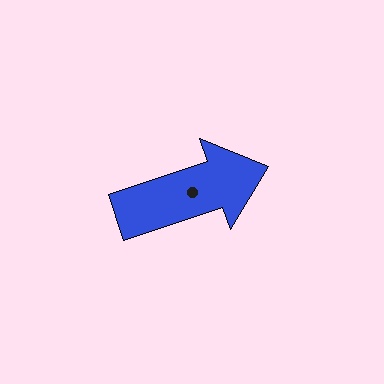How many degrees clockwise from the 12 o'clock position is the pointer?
Approximately 71 degrees.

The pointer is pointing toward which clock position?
Roughly 2 o'clock.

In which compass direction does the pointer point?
East.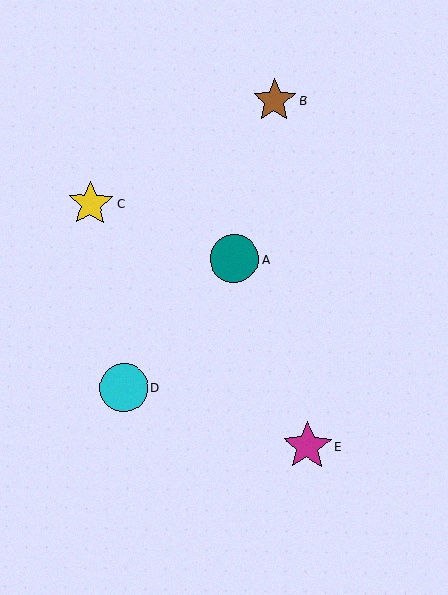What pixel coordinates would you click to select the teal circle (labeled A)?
Click at (234, 259) to select the teal circle A.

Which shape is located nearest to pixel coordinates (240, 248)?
The teal circle (labeled A) at (234, 259) is nearest to that location.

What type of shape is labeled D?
Shape D is a cyan circle.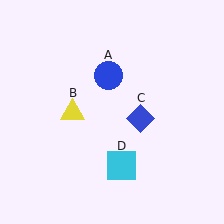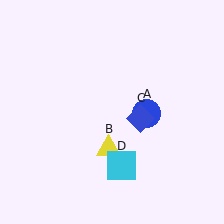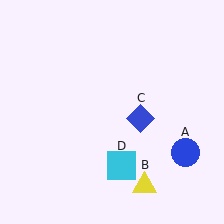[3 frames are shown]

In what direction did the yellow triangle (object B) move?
The yellow triangle (object B) moved down and to the right.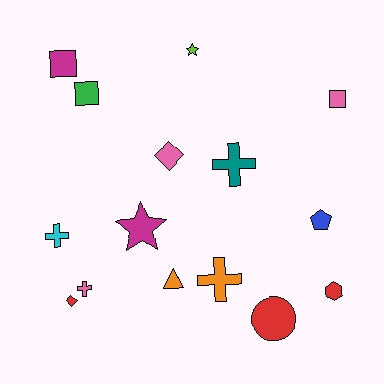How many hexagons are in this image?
There is 1 hexagon.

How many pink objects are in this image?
There are 3 pink objects.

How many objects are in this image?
There are 15 objects.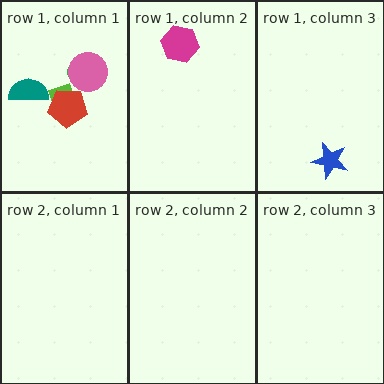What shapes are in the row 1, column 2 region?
The magenta hexagon.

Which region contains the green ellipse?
The row 1, column 1 region.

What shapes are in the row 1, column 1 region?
The lime diamond, the green ellipse, the pink circle, the red pentagon, the teal semicircle.